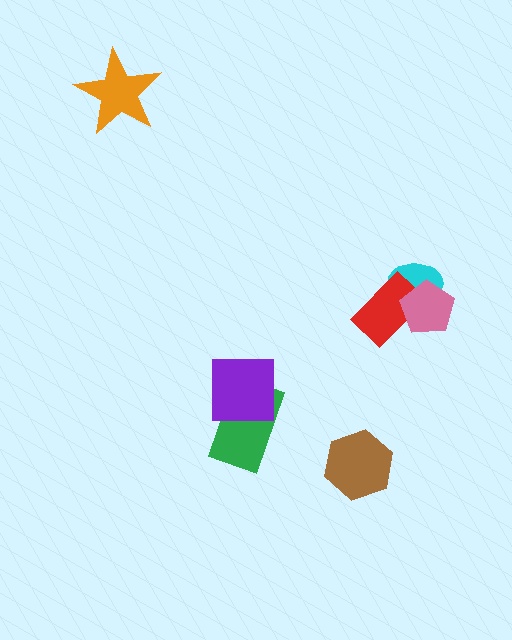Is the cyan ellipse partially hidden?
Yes, it is partially covered by another shape.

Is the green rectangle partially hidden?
Yes, it is partially covered by another shape.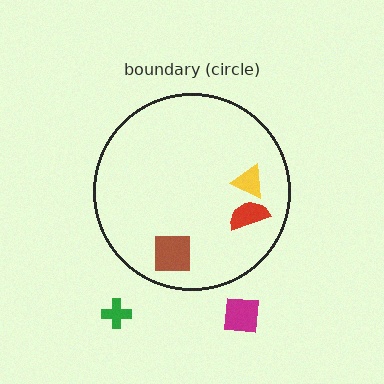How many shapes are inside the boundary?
3 inside, 2 outside.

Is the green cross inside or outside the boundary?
Outside.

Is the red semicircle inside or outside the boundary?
Inside.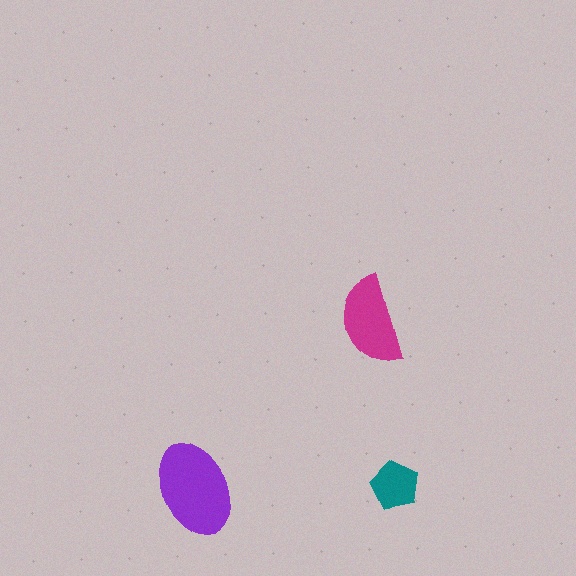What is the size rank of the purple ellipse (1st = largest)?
1st.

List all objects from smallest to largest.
The teal pentagon, the magenta semicircle, the purple ellipse.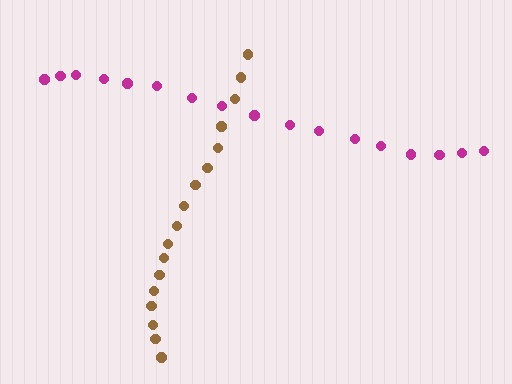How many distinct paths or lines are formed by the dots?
There are 2 distinct paths.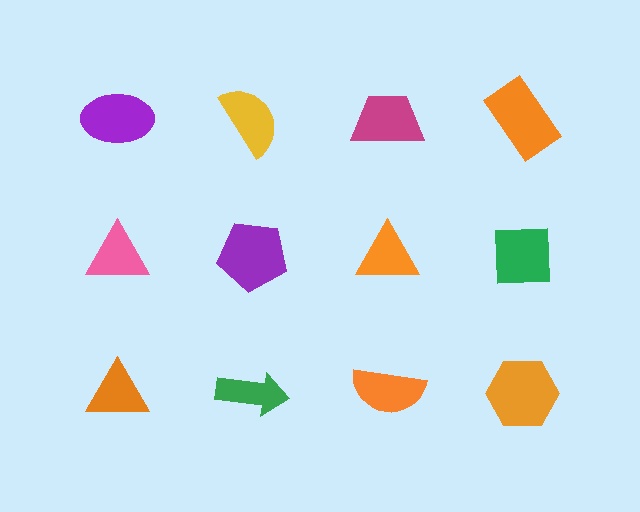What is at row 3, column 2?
A green arrow.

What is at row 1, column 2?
A yellow semicircle.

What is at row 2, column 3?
An orange triangle.